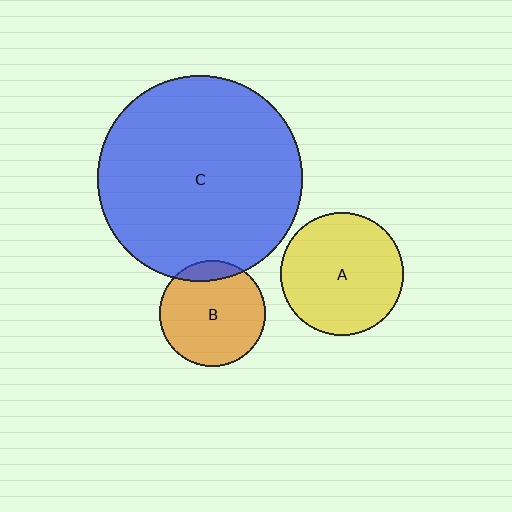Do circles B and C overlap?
Yes.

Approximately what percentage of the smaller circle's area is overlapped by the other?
Approximately 10%.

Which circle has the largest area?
Circle C (blue).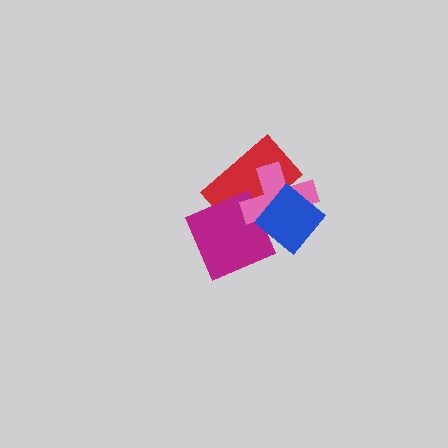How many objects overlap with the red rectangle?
3 objects overlap with the red rectangle.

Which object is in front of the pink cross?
The blue diamond is in front of the pink cross.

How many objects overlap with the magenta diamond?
3 objects overlap with the magenta diamond.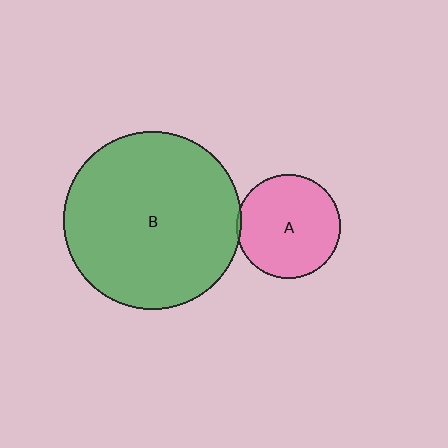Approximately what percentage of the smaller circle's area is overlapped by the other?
Approximately 5%.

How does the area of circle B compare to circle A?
Approximately 2.9 times.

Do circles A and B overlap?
Yes.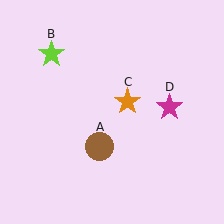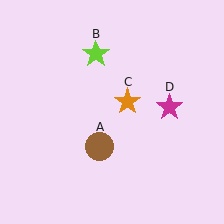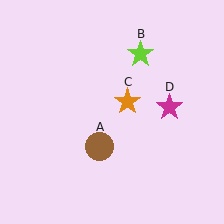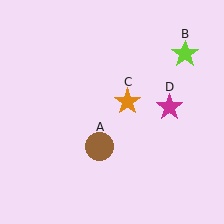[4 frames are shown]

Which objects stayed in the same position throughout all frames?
Brown circle (object A) and orange star (object C) and magenta star (object D) remained stationary.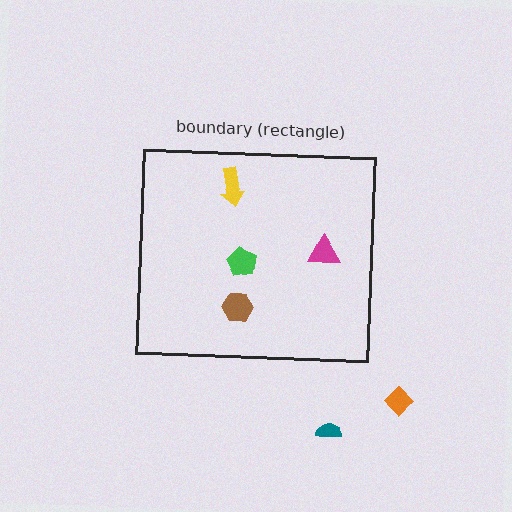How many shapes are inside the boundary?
4 inside, 2 outside.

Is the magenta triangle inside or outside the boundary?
Inside.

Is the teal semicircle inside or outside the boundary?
Outside.